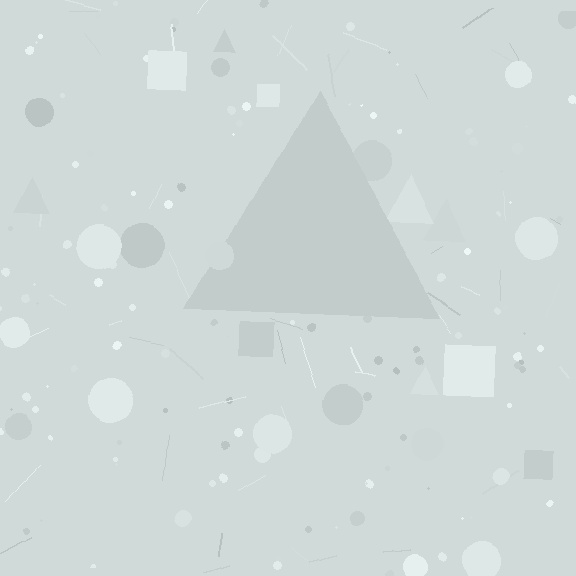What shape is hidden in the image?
A triangle is hidden in the image.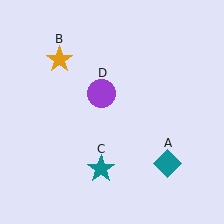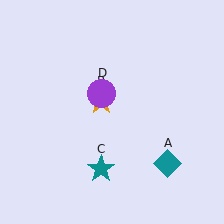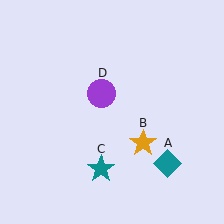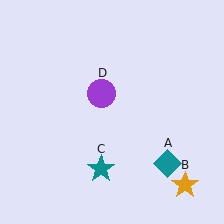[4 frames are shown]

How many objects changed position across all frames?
1 object changed position: orange star (object B).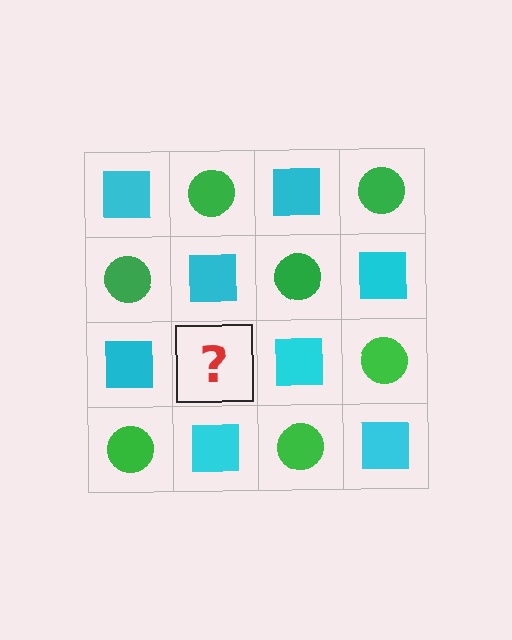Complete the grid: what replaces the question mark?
The question mark should be replaced with a green circle.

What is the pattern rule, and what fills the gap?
The rule is that it alternates cyan square and green circle in a checkerboard pattern. The gap should be filled with a green circle.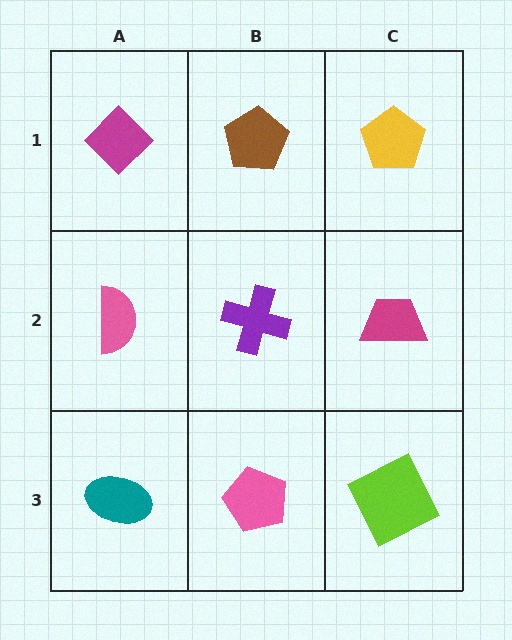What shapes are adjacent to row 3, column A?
A pink semicircle (row 2, column A), a pink pentagon (row 3, column B).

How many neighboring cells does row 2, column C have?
3.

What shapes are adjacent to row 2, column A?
A magenta diamond (row 1, column A), a teal ellipse (row 3, column A), a purple cross (row 2, column B).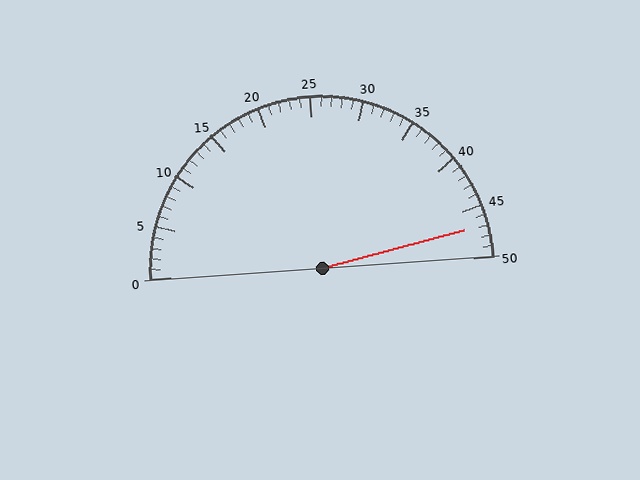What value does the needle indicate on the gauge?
The needle indicates approximately 47.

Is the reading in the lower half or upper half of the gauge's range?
The reading is in the upper half of the range (0 to 50).